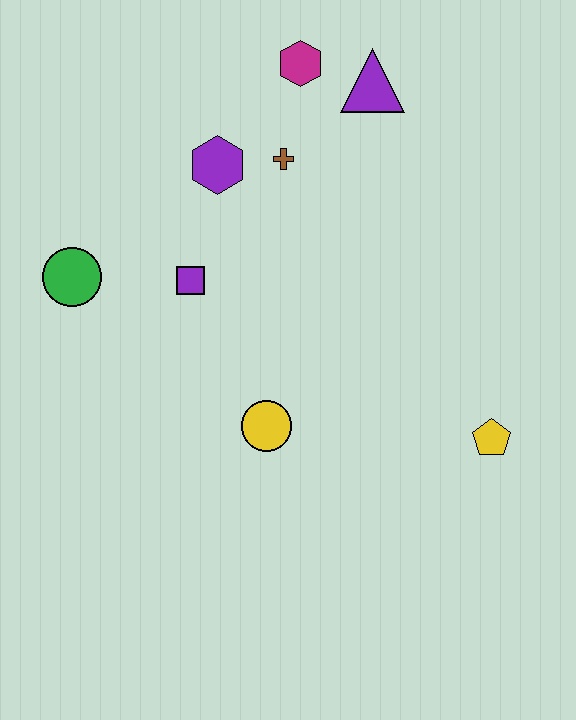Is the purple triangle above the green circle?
Yes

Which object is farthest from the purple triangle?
The yellow pentagon is farthest from the purple triangle.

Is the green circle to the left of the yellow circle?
Yes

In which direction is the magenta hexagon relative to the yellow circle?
The magenta hexagon is above the yellow circle.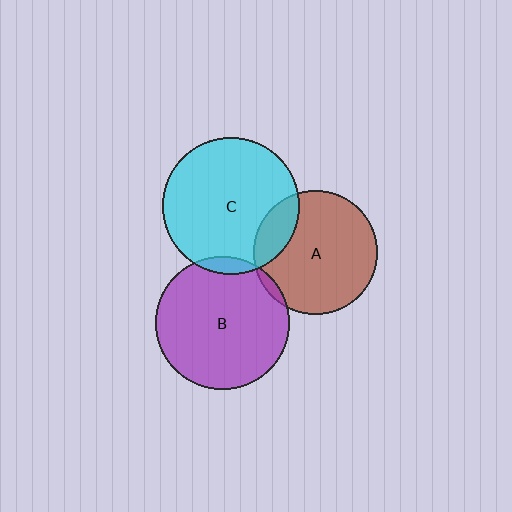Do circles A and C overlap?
Yes.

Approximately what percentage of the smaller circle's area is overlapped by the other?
Approximately 15%.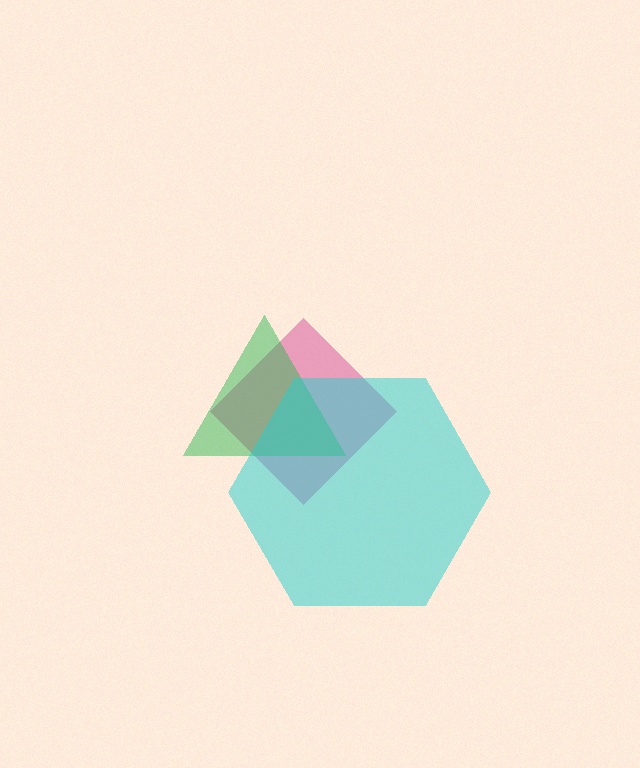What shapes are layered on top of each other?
The layered shapes are: a pink diamond, a green triangle, a cyan hexagon.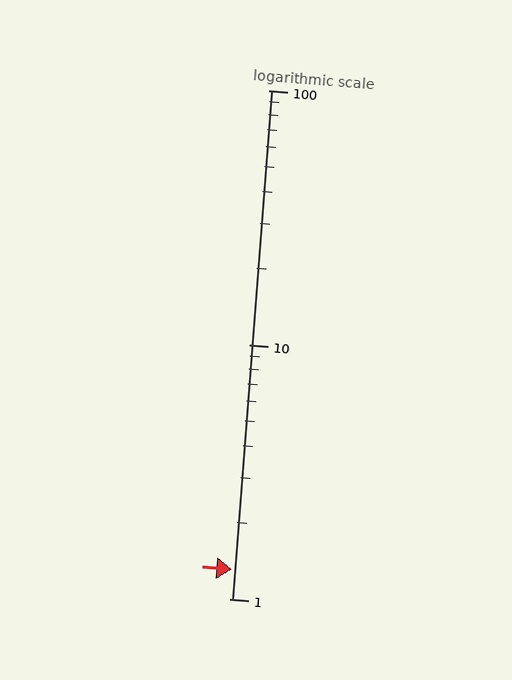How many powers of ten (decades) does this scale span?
The scale spans 2 decades, from 1 to 100.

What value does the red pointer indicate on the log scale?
The pointer indicates approximately 1.3.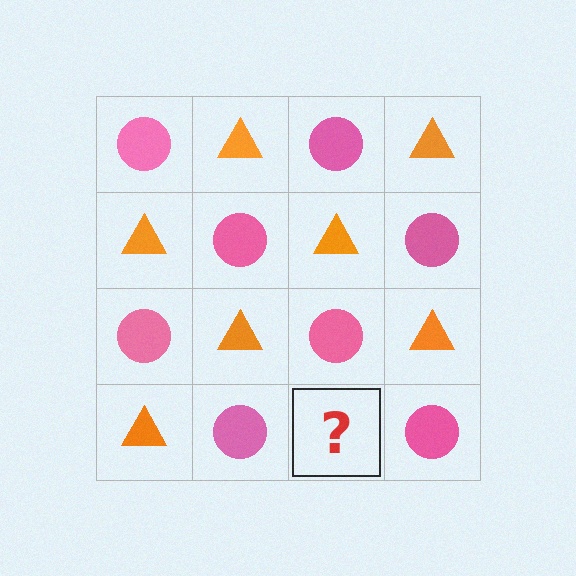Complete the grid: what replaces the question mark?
The question mark should be replaced with an orange triangle.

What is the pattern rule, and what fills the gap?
The rule is that it alternates pink circle and orange triangle in a checkerboard pattern. The gap should be filled with an orange triangle.